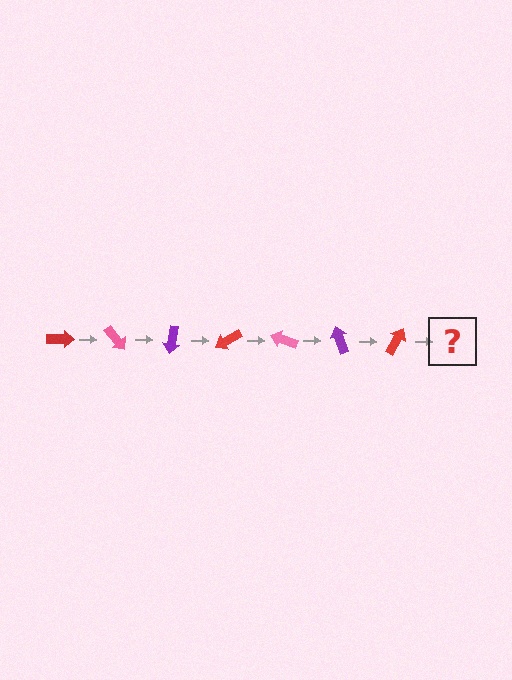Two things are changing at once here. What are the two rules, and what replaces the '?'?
The two rules are that it rotates 50 degrees each step and the color cycles through red, pink, and purple. The '?' should be a pink arrow, rotated 350 degrees from the start.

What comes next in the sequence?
The next element should be a pink arrow, rotated 350 degrees from the start.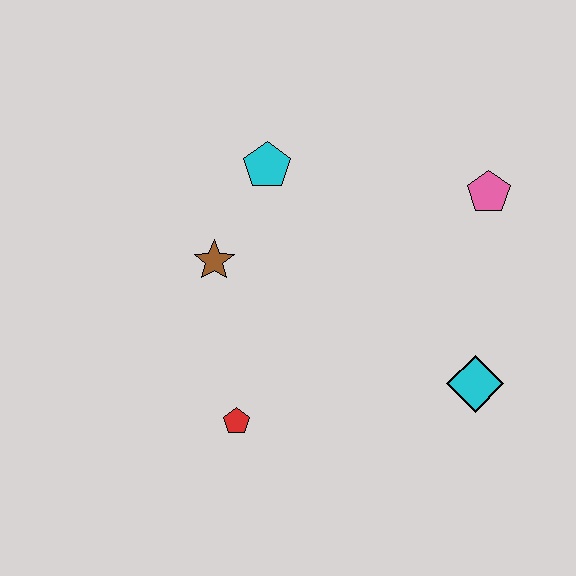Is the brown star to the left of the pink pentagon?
Yes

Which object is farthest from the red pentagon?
The pink pentagon is farthest from the red pentagon.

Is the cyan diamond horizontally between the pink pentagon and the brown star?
Yes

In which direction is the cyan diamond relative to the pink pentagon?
The cyan diamond is below the pink pentagon.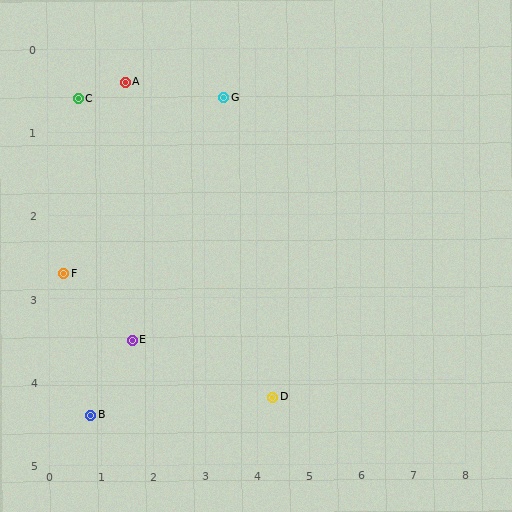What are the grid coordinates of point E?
Point E is at approximately (1.6, 3.5).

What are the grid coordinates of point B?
Point B is at approximately (0.8, 4.4).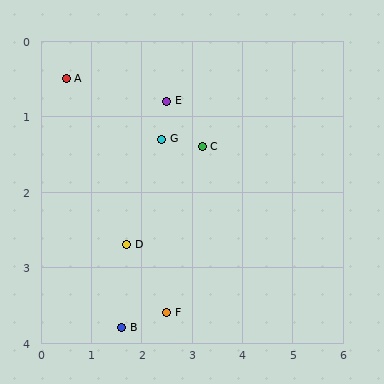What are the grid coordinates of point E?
Point E is at approximately (2.5, 0.8).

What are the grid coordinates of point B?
Point B is at approximately (1.6, 3.8).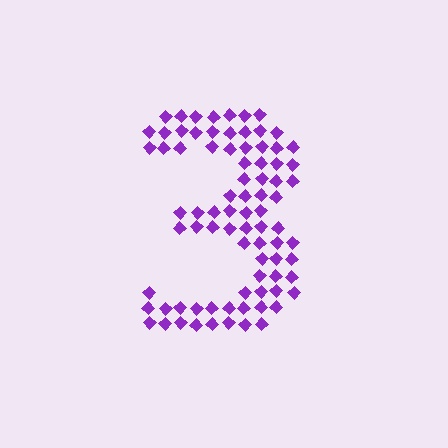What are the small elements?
The small elements are diamonds.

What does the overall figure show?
The overall figure shows the digit 3.